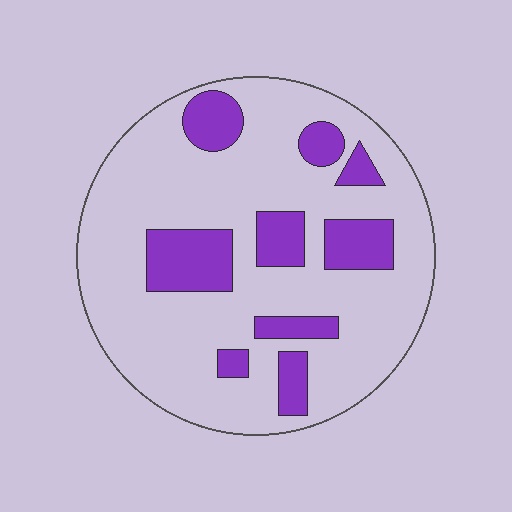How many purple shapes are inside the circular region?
9.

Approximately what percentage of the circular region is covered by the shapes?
Approximately 20%.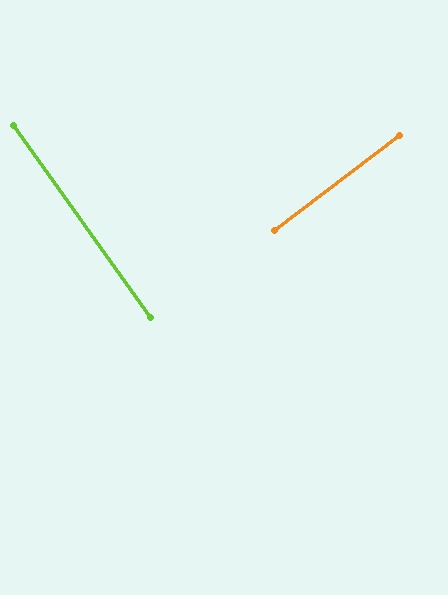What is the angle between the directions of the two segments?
Approximately 88 degrees.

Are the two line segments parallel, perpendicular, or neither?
Perpendicular — they meet at approximately 88°.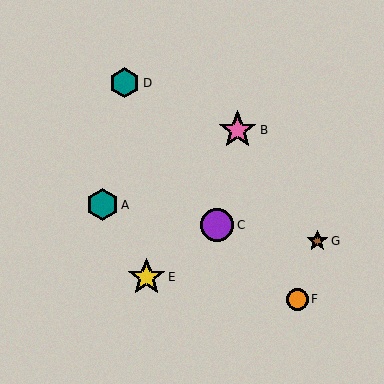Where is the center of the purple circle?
The center of the purple circle is at (217, 225).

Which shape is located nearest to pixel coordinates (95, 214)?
The teal hexagon (labeled A) at (102, 205) is nearest to that location.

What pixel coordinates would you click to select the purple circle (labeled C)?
Click at (217, 225) to select the purple circle C.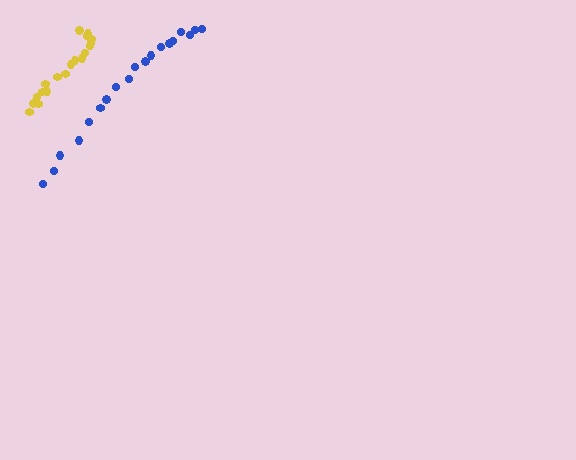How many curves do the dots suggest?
There are 2 distinct paths.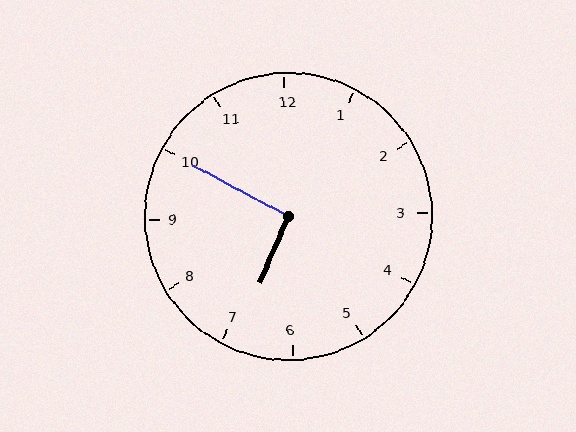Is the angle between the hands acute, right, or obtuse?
It is right.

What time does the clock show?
6:50.